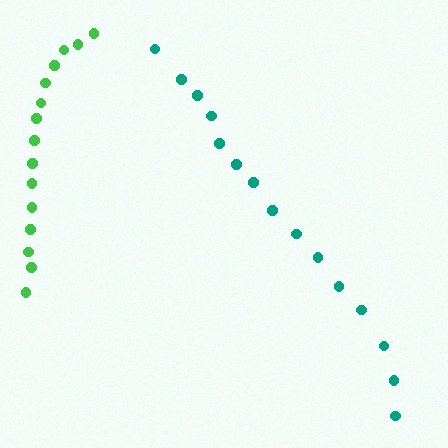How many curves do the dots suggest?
There are 2 distinct paths.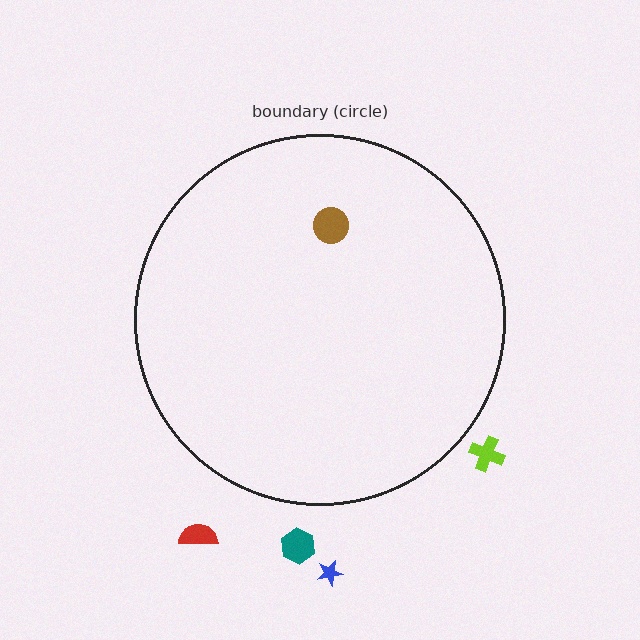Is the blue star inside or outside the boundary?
Outside.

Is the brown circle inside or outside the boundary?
Inside.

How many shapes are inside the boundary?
1 inside, 4 outside.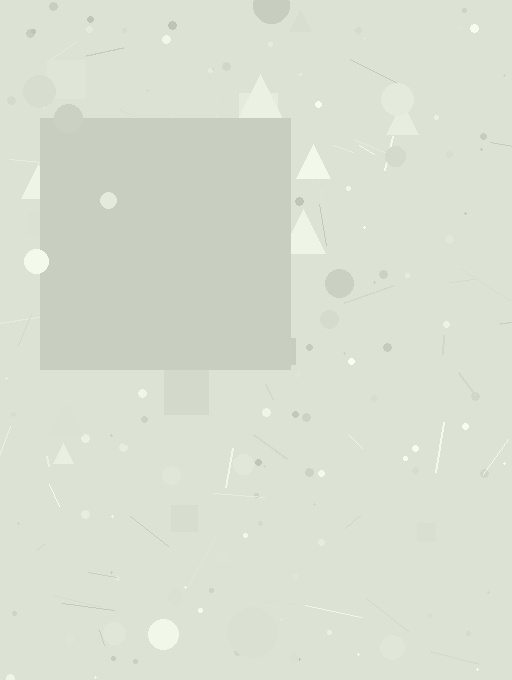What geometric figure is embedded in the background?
A square is embedded in the background.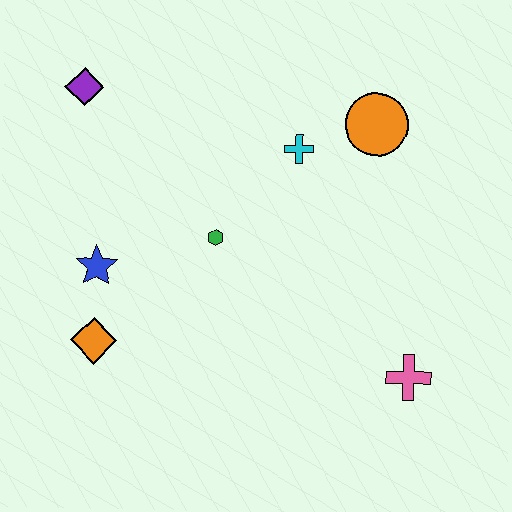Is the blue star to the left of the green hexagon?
Yes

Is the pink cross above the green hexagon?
No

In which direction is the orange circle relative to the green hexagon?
The orange circle is to the right of the green hexagon.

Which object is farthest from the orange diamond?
The orange circle is farthest from the orange diamond.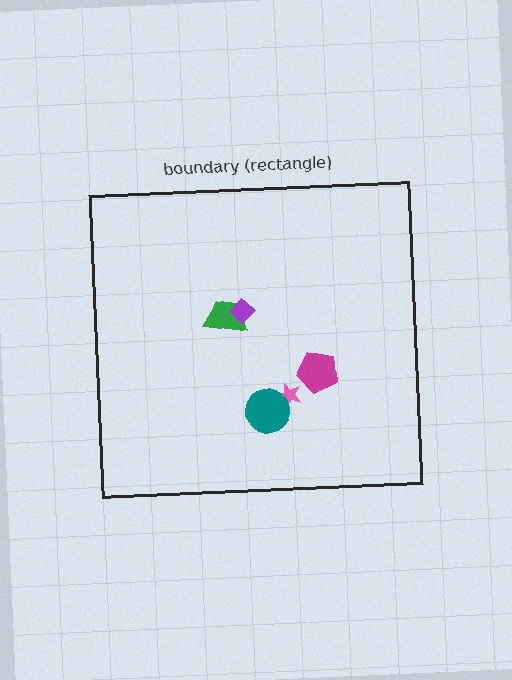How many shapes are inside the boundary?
5 inside, 0 outside.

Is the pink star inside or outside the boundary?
Inside.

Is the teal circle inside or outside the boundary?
Inside.